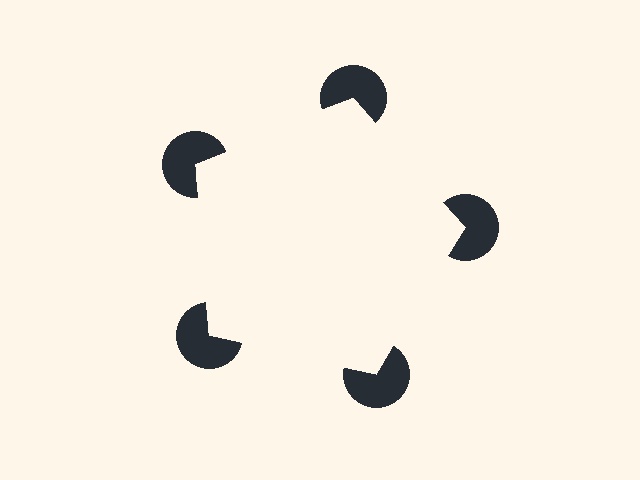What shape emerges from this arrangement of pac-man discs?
An illusory pentagon — its edges are inferred from the aligned wedge cuts in the pac-man discs, not physically drawn.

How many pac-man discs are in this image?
There are 5 — one at each vertex of the illusory pentagon.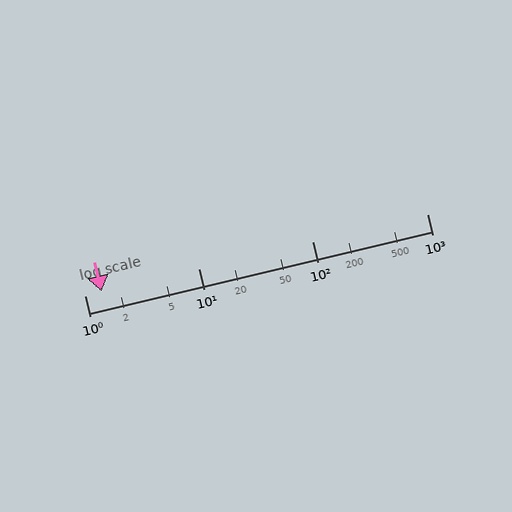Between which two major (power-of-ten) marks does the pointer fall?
The pointer is between 1 and 10.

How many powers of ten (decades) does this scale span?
The scale spans 3 decades, from 1 to 1000.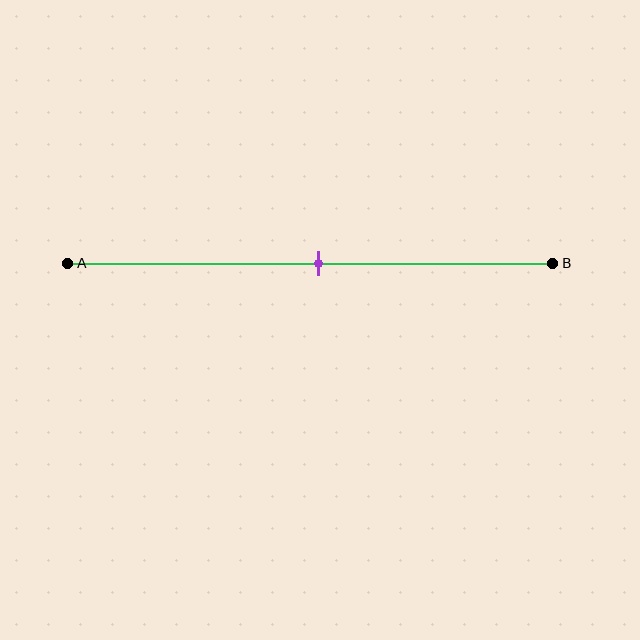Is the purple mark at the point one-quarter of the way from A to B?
No, the mark is at about 50% from A, not at the 25% one-quarter point.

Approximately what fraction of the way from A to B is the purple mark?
The purple mark is approximately 50% of the way from A to B.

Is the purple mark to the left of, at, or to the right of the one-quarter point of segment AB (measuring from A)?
The purple mark is to the right of the one-quarter point of segment AB.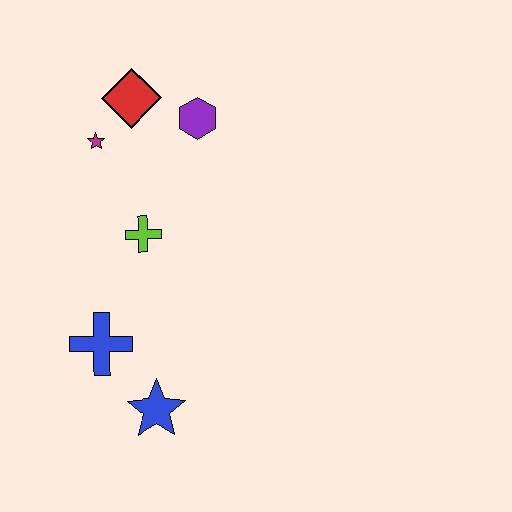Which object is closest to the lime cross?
The magenta star is closest to the lime cross.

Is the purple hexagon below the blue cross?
No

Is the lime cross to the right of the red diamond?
Yes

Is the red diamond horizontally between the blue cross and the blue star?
Yes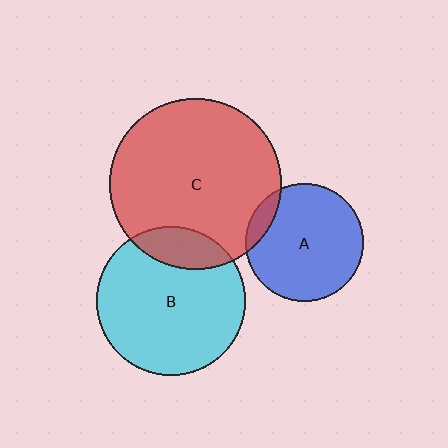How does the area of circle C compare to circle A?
Approximately 2.1 times.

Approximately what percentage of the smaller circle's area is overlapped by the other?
Approximately 15%.